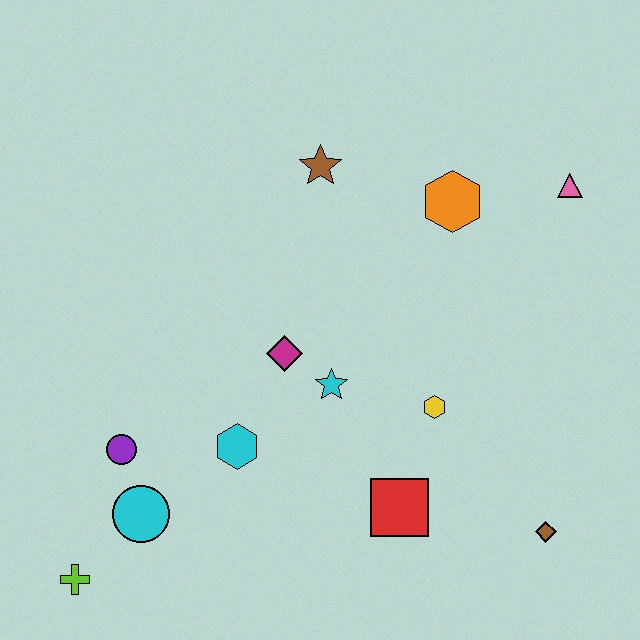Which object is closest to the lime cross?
The cyan circle is closest to the lime cross.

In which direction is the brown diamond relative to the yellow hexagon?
The brown diamond is below the yellow hexagon.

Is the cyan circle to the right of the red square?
No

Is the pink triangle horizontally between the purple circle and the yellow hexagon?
No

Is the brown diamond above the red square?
No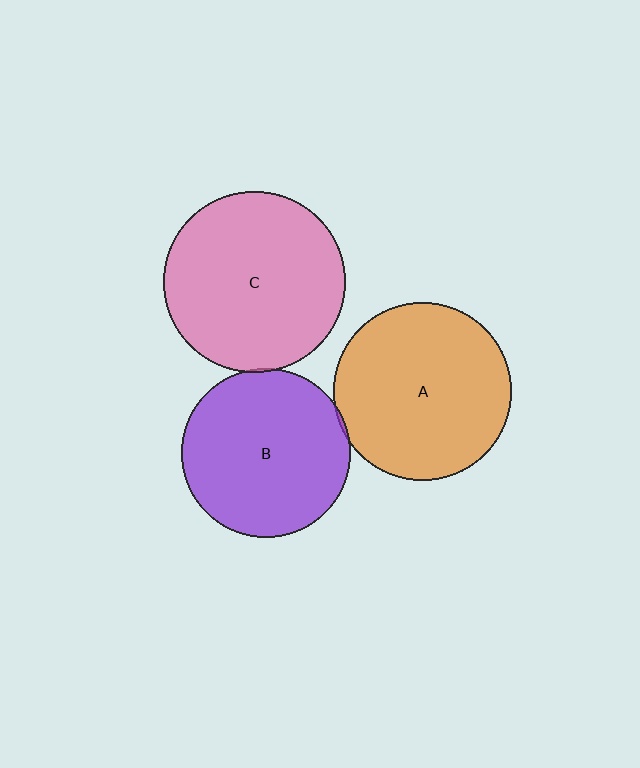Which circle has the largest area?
Circle C (pink).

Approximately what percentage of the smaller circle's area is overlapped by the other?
Approximately 5%.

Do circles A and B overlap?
Yes.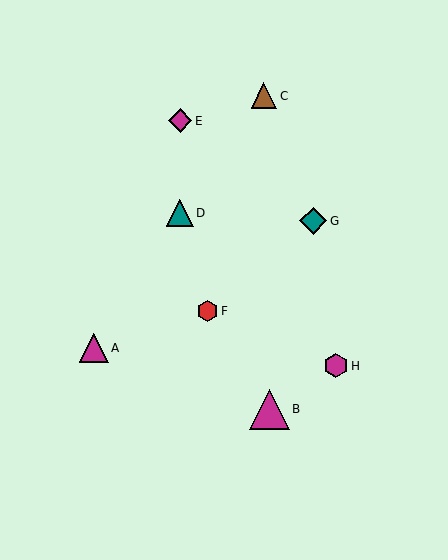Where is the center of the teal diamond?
The center of the teal diamond is at (313, 221).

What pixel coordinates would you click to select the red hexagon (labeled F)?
Click at (207, 311) to select the red hexagon F.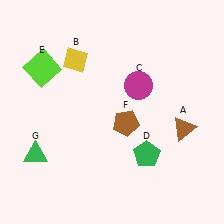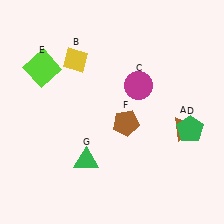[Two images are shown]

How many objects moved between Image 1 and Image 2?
2 objects moved between the two images.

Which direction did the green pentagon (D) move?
The green pentagon (D) moved right.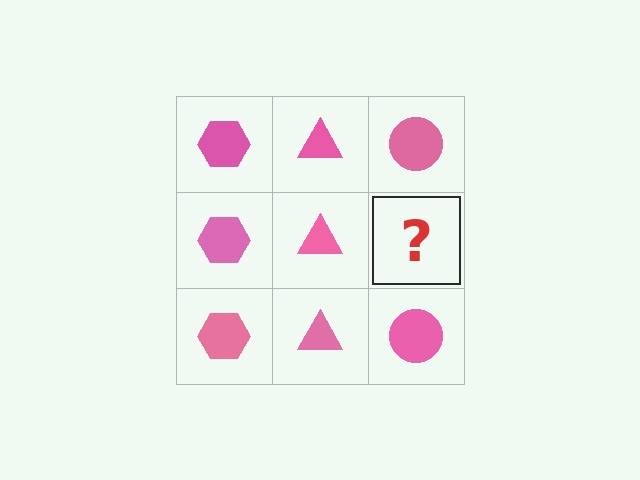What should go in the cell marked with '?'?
The missing cell should contain a pink circle.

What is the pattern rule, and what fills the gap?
The rule is that each column has a consistent shape. The gap should be filled with a pink circle.